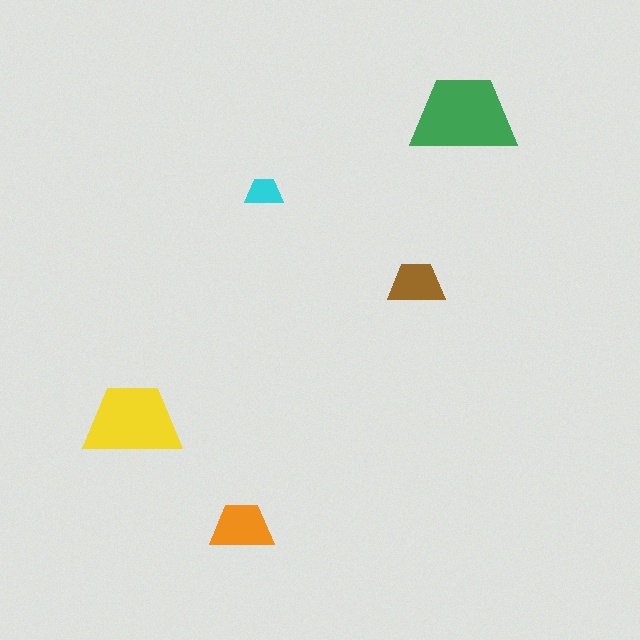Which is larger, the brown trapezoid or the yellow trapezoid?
The yellow one.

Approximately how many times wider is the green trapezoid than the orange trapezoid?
About 1.5 times wider.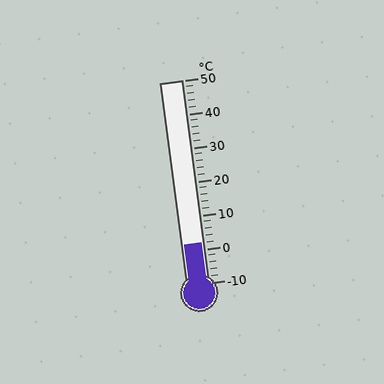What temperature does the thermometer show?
The thermometer shows approximately 2°C.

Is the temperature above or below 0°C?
The temperature is above 0°C.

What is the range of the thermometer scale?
The thermometer scale ranges from -10°C to 50°C.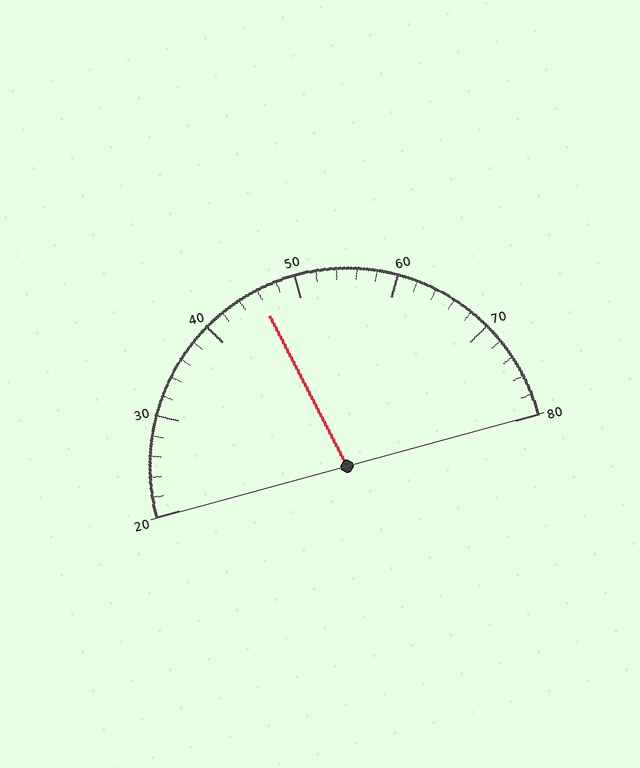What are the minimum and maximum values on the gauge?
The gauge ranges from 20 to 80.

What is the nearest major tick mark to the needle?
The nearest major tick mark is 50.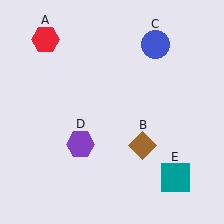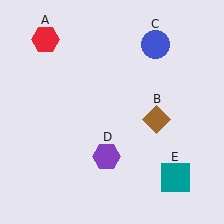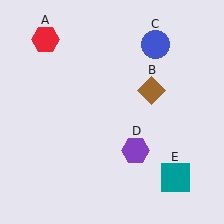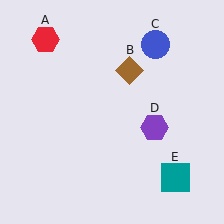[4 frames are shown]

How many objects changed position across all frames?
2 objects changed position: brown diamond (object B), purple hexagon (object D).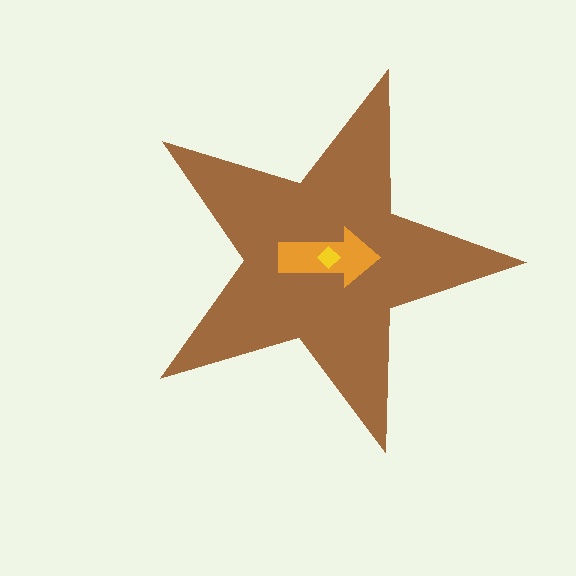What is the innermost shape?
The yellow diamond.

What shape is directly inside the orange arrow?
The yellow diamond.